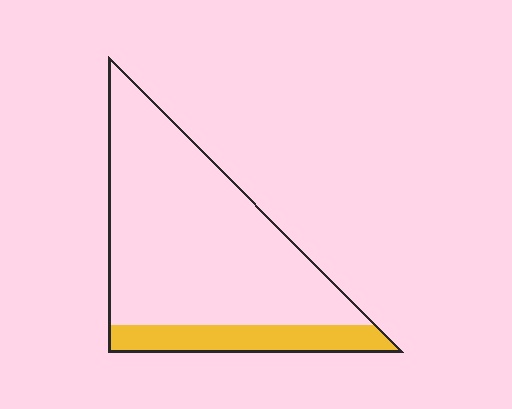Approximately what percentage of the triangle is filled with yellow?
Approximately 20%.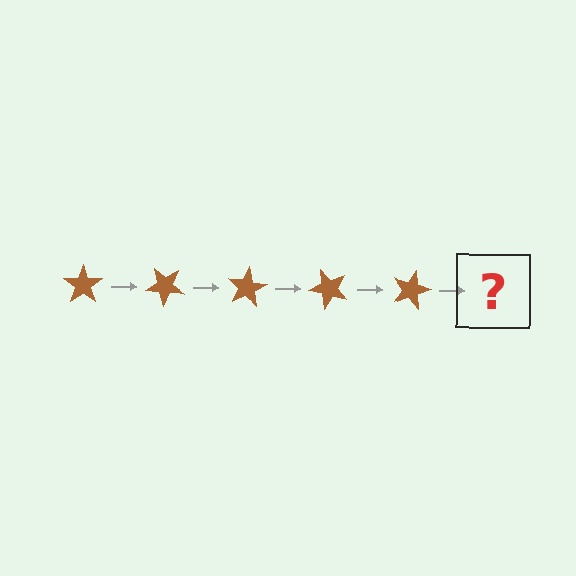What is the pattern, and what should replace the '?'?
The pattern is that the star rotates 40 degrees each step. The '?' should be a brown star rotated 200 degrees.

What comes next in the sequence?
The next element should be a brown star rotated 200 degrees.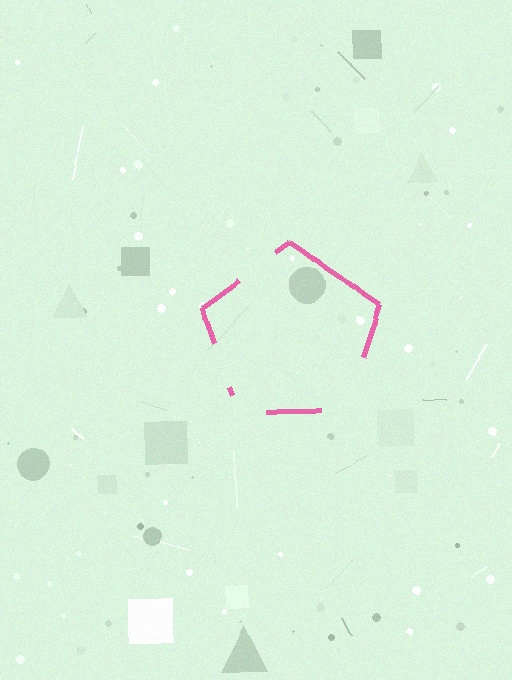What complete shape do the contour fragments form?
The contour fragments form a pentagon.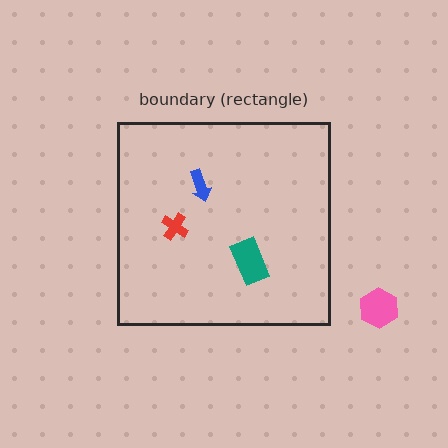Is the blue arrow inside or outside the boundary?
Inside.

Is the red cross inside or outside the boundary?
Inside.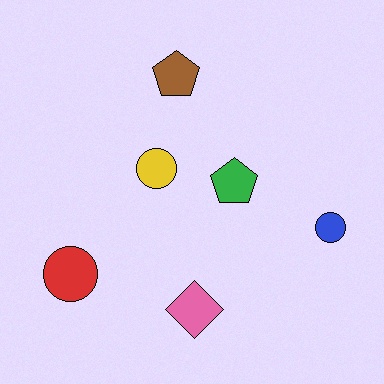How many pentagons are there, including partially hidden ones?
There are 2 pentagons.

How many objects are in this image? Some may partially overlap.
There are 6 objects.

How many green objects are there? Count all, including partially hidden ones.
There is 1 green object.